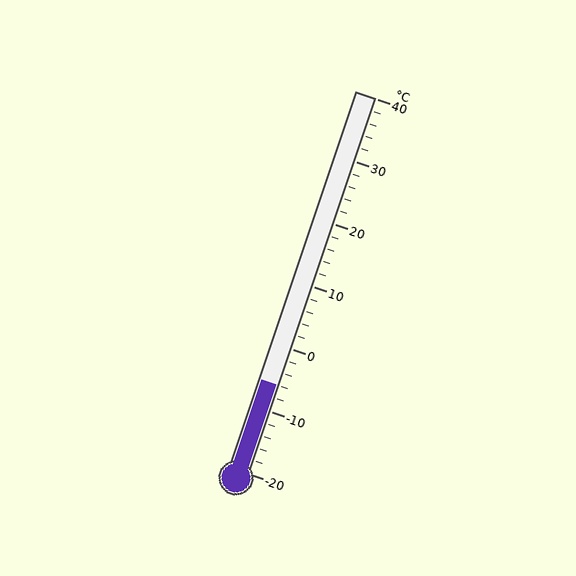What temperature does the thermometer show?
The thermometer shows approximately -6°C.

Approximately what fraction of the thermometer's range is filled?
The thermometer is filled to approximately 25% of its range.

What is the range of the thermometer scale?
The thermometer scale ranges from -20°C to 40°C.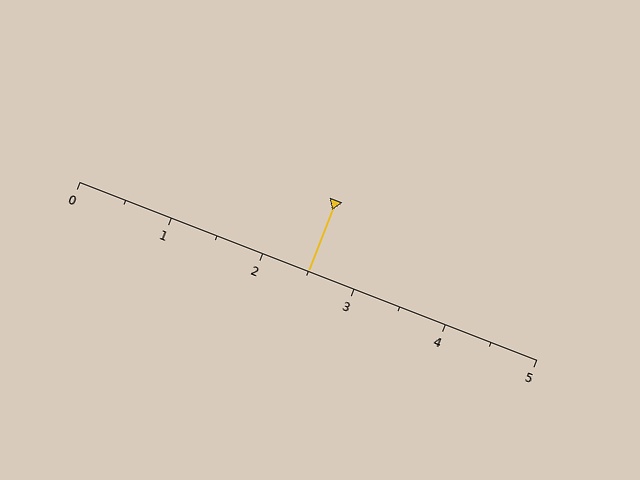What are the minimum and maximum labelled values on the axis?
The axis runs from 0 to 5.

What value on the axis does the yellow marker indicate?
The marker indicates approximately 2.5.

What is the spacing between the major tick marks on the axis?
The major ticks are spaced 1 apart.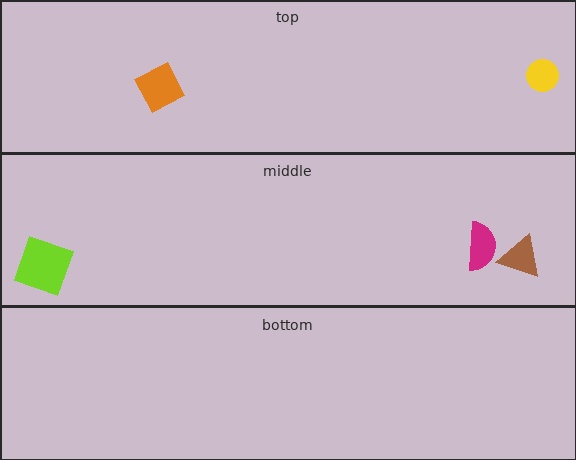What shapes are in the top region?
The yellow circle, the orange diamond.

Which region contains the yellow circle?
The top region.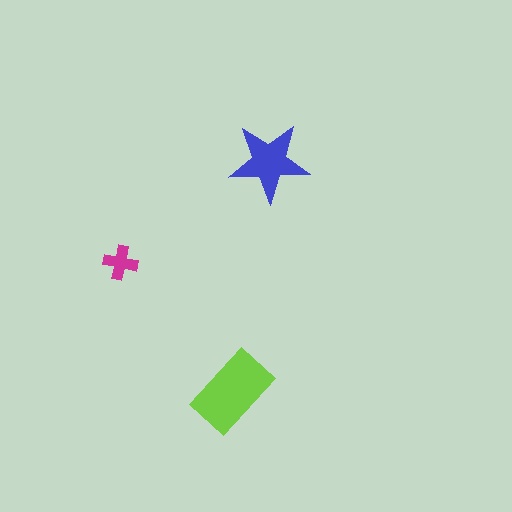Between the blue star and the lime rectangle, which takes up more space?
The lime rectangle.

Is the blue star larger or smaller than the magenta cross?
Larger.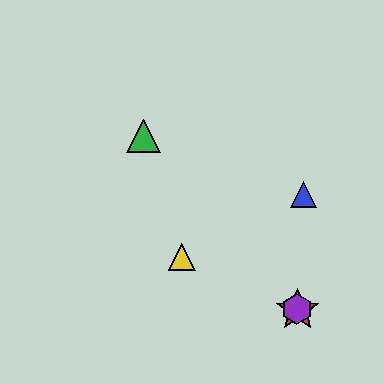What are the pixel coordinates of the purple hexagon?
The purple hexagon is at (297, 309).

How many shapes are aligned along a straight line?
3 shapes (the red star, the green triangle, the purple hexagon) are aligned along a straight line.